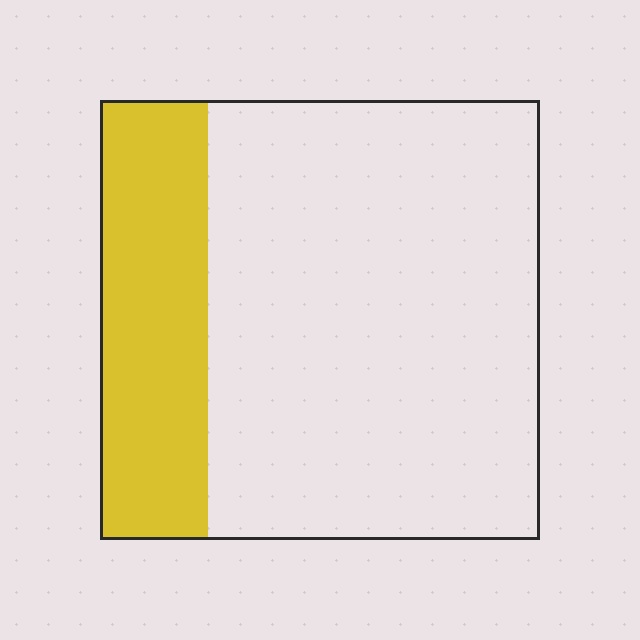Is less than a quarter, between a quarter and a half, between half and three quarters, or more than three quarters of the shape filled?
Less than a quarter.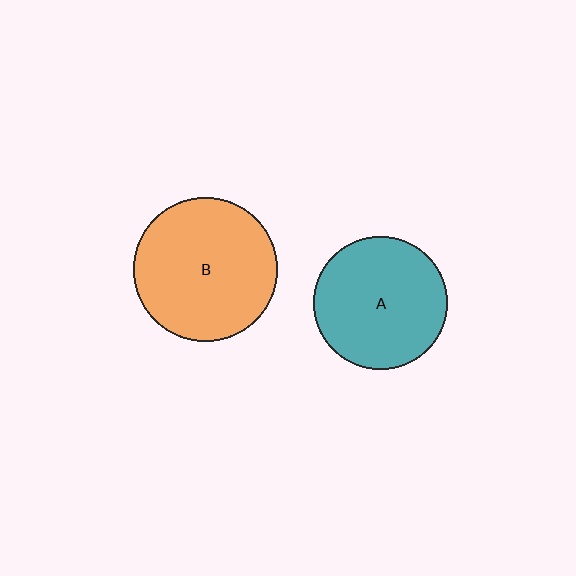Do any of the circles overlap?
No, none of the circles overlap.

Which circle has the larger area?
Circle B (orange).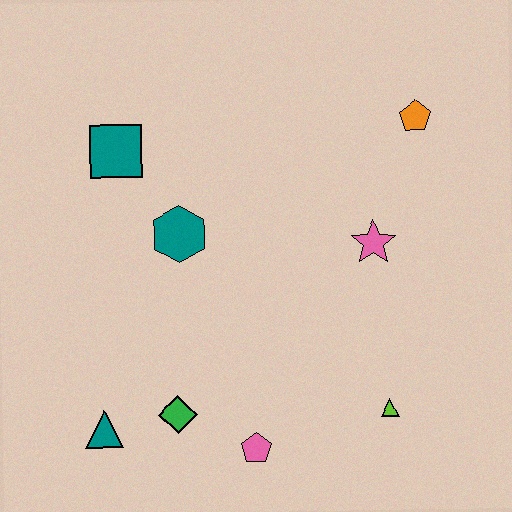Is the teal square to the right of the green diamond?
No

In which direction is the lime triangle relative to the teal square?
The lime triangle is to the right of the teal square.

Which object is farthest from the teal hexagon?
The lime triangle is farthest from the teal hexagon.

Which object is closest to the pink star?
The orange pentagon is closest to the pink star.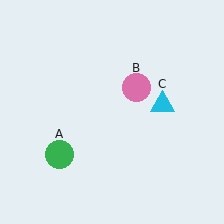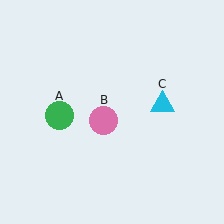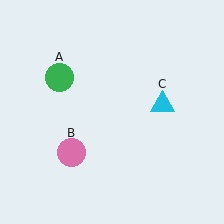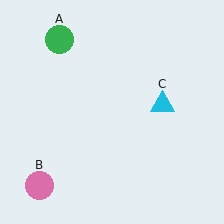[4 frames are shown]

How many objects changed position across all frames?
2 objects changed position: green circle (object A), pink circle (object B).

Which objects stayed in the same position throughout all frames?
Cyan triangle (object C) remained stationary.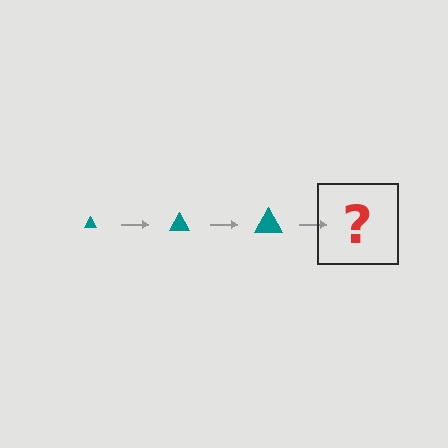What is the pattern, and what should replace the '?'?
The pattern is that the triangle gets progressively larger each step. The '?' should be a teal triangle, larger than the previous one.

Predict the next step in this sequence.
The next step is a teal triangle, larger than the previous one.